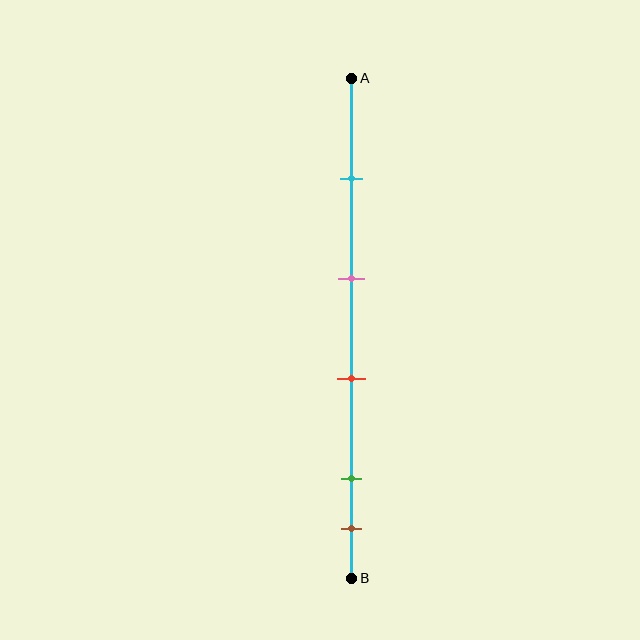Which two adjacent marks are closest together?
The green and brown marks are the closest adjacent pair.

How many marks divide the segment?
There are 5 marks dividing the segment.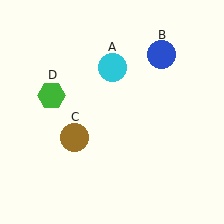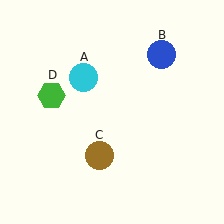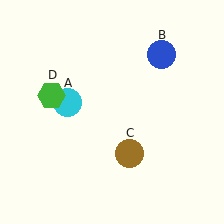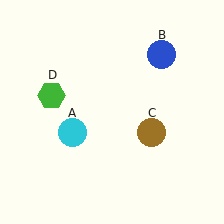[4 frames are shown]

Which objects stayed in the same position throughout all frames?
Blue circle (object B) and green hexagon (object D) remained stationary.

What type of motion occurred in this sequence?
The cyan circle (object A), brown circle (object C) rotated counterclockwise around the center of the scene.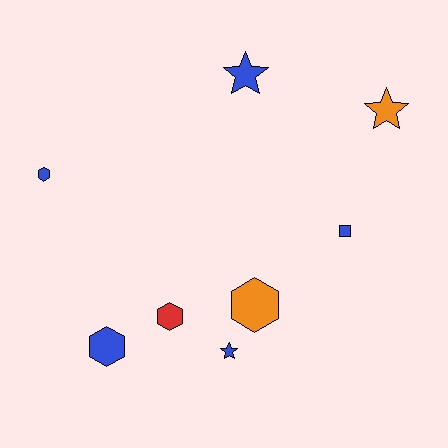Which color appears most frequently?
Blue, with 5 objects.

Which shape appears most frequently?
Hexagon, with 4 objects.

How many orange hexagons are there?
There is 1 orange hexagon.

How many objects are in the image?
There are 8 objects.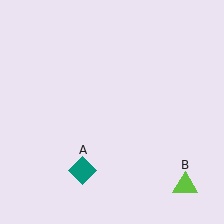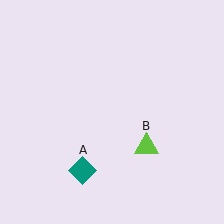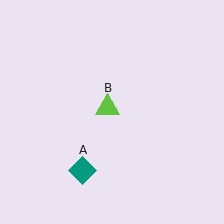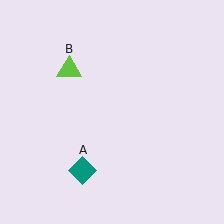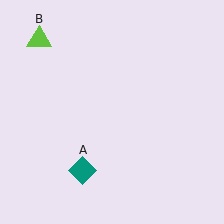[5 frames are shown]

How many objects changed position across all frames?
1 object changed position: lime triangle (object B).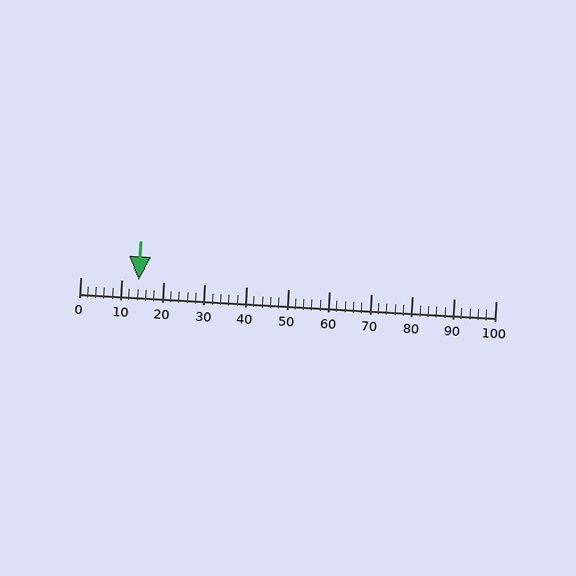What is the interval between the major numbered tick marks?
The major tick marks are spaced 10 units apart.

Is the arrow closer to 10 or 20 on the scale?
The arrow is closer to 10.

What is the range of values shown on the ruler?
The ruler shows values from 0 to 100.